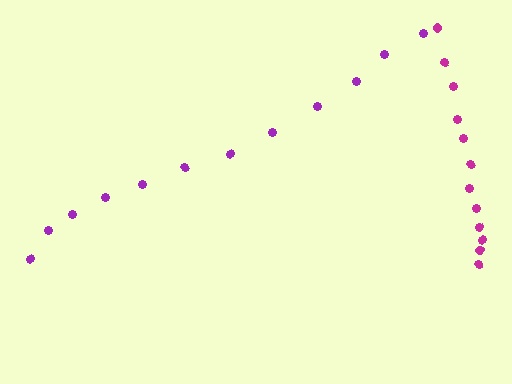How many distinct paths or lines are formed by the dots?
There are 2 distinct paths.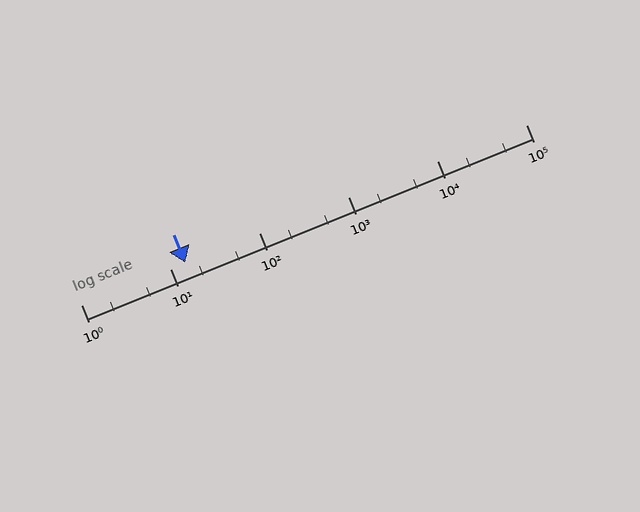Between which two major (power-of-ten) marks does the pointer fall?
The pointer is between 10 and 100.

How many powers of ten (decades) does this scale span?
The scale spans 5 decades, from 1 to 100000.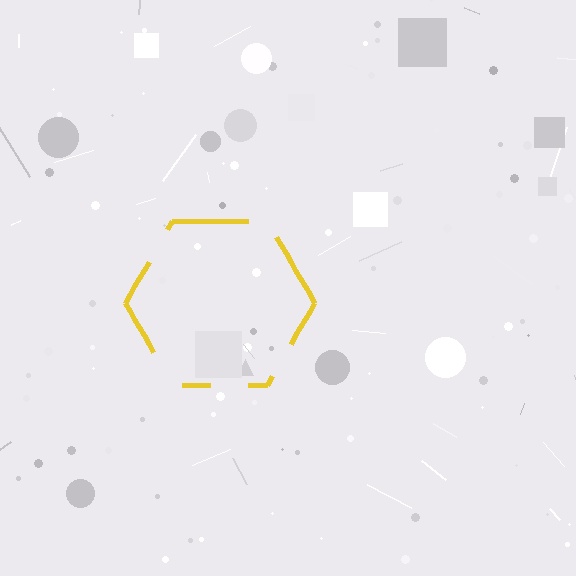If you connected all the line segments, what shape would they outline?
They would outline a hexagon.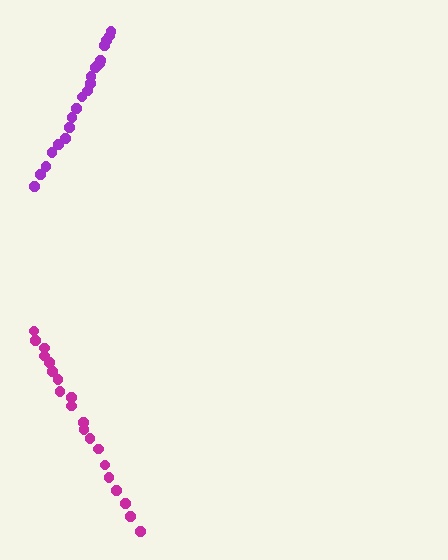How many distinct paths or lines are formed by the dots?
There are 2 distinct paths.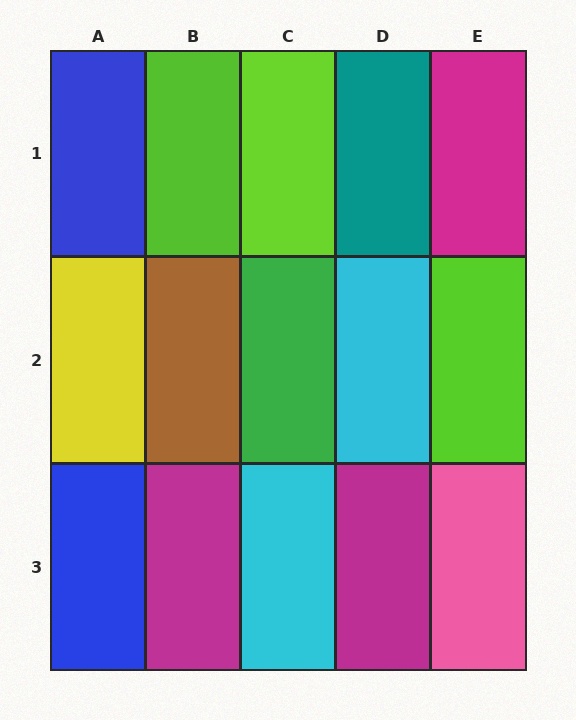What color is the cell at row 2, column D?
Cyan.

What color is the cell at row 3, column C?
Cyan.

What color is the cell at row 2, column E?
Lime.